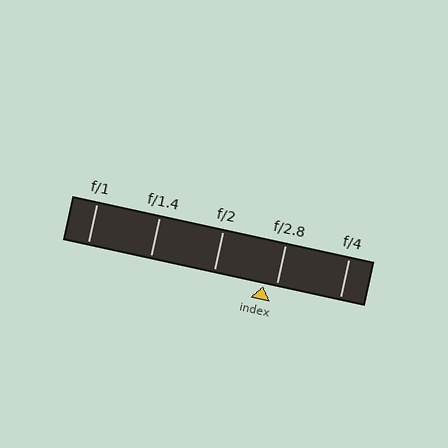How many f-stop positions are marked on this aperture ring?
There are 5 f-stop positions marked.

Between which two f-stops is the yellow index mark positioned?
The index mark is between f/2 and f/2.8.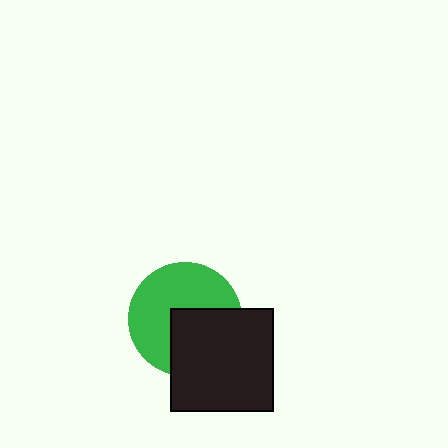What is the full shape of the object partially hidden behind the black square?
The partially hidden object is a green circle.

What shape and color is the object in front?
The object in front is a black square.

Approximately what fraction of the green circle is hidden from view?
Roughly 42% of the green circle is hidden behind the black square.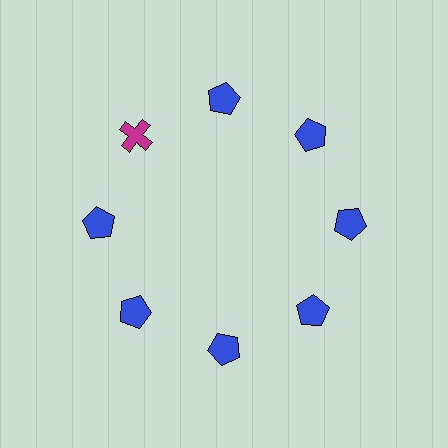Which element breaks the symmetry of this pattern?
The magenta cross at roughly the 10 o'clock position breaks the symmetry. All other shapes are blue pentagons.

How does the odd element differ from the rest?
It differs in both color (magenta instead of blue) and shape (cross instead of pentagon).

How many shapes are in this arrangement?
There are 8 shapes arranged in a ring pattern.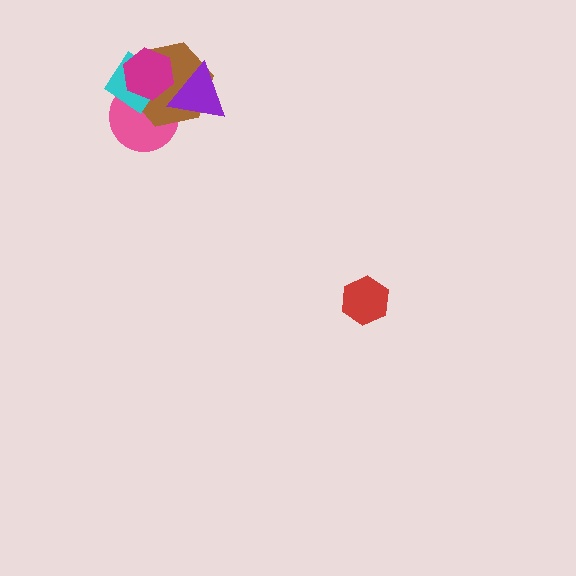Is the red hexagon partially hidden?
No, no other shape covers it.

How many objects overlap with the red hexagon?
0 objects overlap with the red hexagon.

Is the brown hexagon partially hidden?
Yes, it is partially covered by another shape.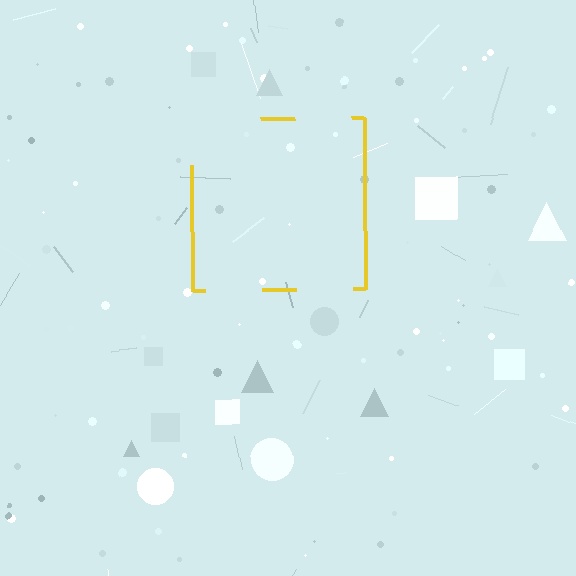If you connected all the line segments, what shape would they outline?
They would outline a square.